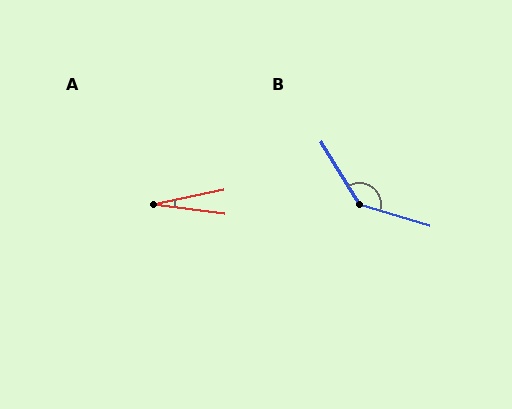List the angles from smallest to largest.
A (19°), B (138°).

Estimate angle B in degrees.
Approximately 138 degrees.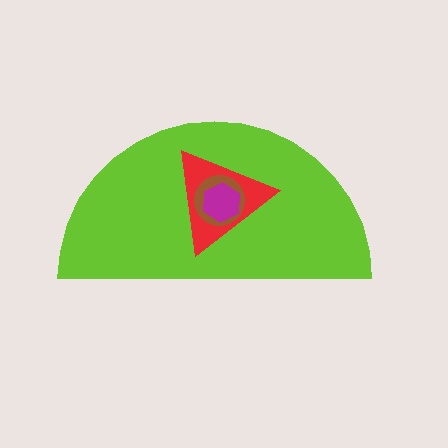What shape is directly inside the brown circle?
The magenta hexagon.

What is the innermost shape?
The magenta hexagon.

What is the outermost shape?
The lime semicircle.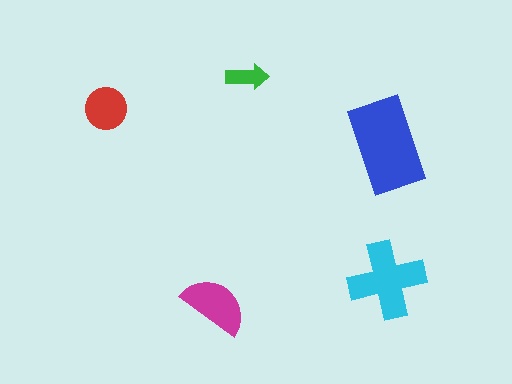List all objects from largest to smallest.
The blue rectangle, the cyan cross, the magenta semicircle, the red circle, the green arrow.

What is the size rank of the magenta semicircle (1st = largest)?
3rd.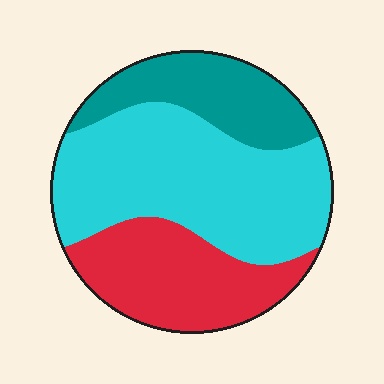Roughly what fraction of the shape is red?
Red covers around 30% of the shape.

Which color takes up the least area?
Teal, at roughly 20%.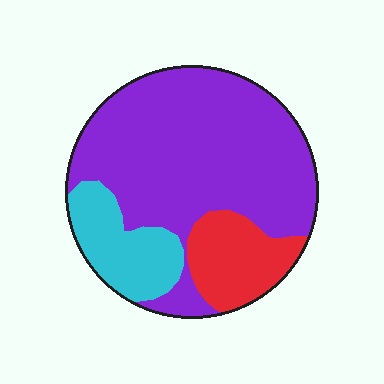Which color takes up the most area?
Purple, at roughly 65%.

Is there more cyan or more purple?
Purple.